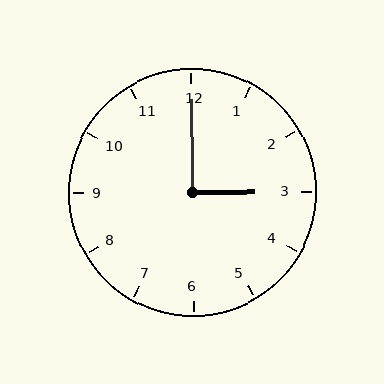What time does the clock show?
3:00.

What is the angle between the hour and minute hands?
Approximately 90 degrees.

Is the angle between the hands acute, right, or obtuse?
It is right.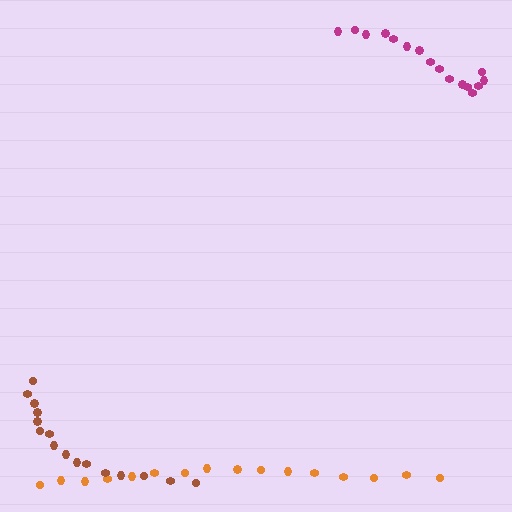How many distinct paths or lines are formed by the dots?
There are 3 distinct paths.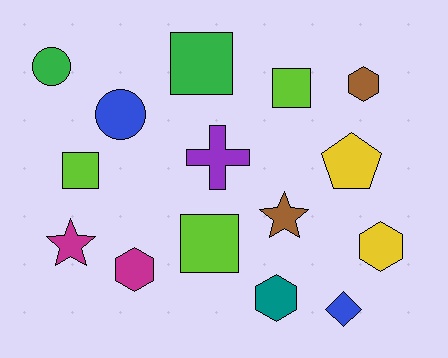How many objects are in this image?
There are 15 objects.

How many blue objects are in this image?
There are 2 blue objects.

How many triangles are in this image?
There are no triangles.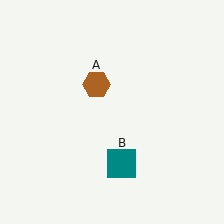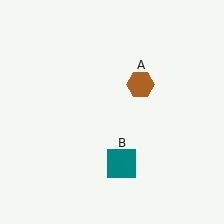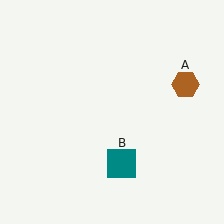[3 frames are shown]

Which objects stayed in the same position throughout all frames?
Teal square (object B) remained stationary.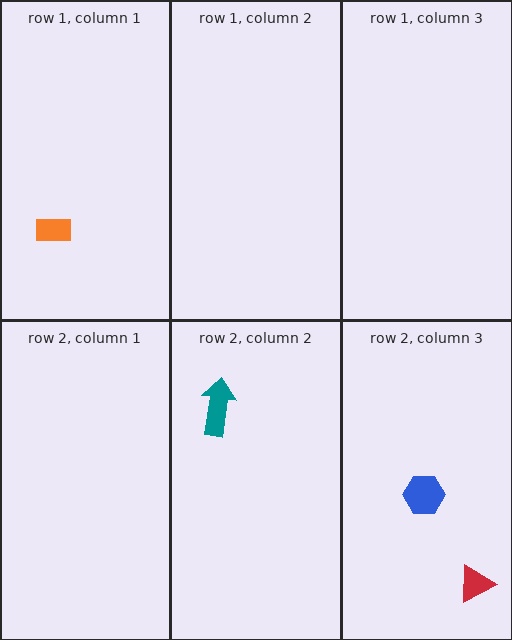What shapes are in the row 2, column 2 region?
The teal arrow.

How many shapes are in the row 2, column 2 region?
1.